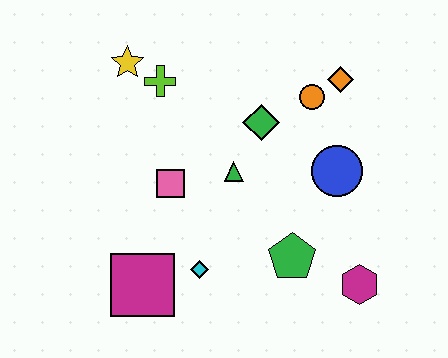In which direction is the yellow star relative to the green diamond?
The yellow star is to the left of the green diamond.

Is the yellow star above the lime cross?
Yes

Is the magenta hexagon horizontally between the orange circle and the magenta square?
No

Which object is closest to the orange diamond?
The orange circle is closest to the orange diamond.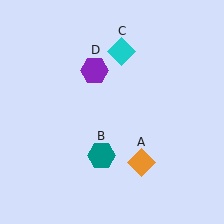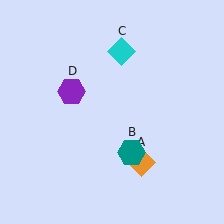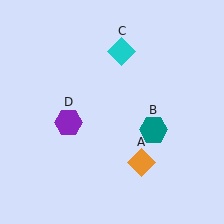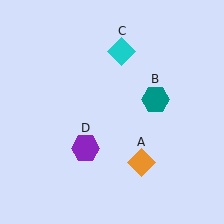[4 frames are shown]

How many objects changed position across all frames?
2 objects changed position: teal hexagon (object B), purple hexagon (object D).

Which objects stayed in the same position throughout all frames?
Orange diamond (object A) and cyan diamond (object C) remained stationary.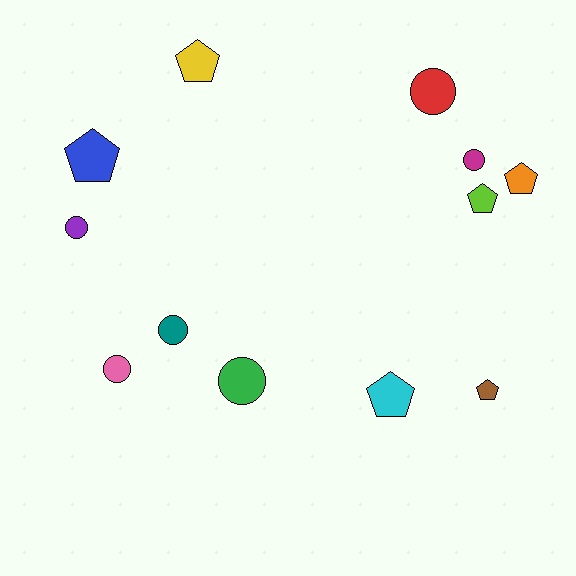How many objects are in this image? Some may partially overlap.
There are 12 objects.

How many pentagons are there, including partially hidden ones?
There are 6 pentagons.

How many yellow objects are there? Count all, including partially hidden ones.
There is 1 yellow object.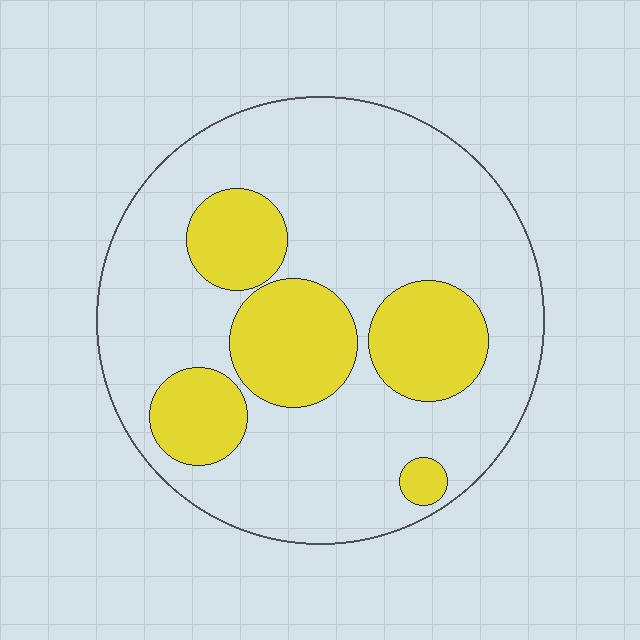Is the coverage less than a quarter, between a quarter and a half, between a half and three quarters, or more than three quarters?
Between a quarter and a half.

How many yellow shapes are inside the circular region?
5.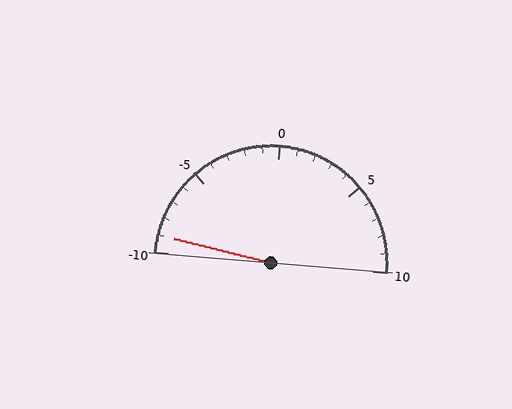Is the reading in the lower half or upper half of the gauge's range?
The reading is in the lower half of the range (-10 to 10).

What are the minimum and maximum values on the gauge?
The gauge ranges from -10 to 10.